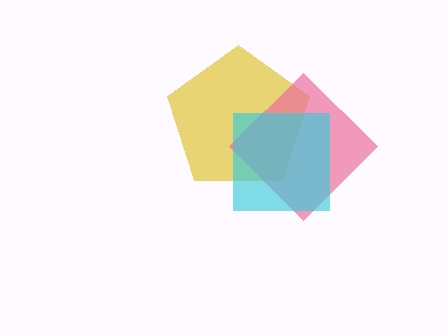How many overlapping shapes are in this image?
There are 3 overlapping shapes in the image.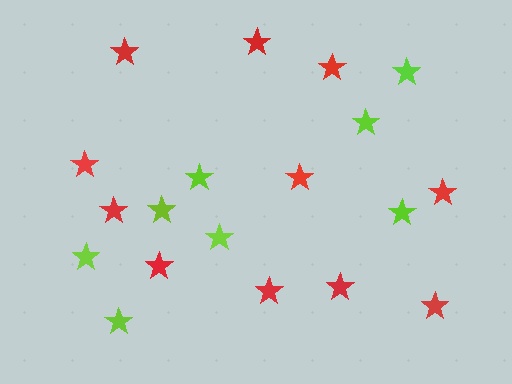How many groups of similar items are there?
There are 2 groups: one group of red stars (11) and one group of lime stars (8).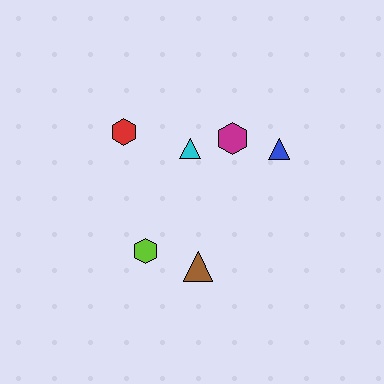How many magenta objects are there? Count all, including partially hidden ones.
There is 1 magenta object.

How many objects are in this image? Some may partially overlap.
There are 6 objects.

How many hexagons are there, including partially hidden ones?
There are 3 hexagons.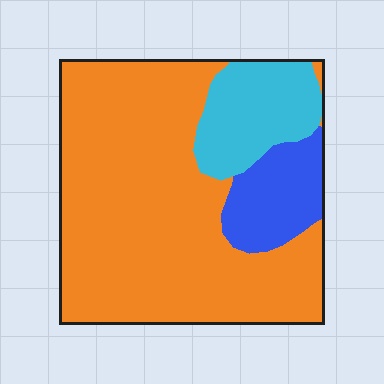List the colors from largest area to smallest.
From largest to smallest: orange, cyan, blue.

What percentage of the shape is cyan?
Cyan covers 16% of the shape.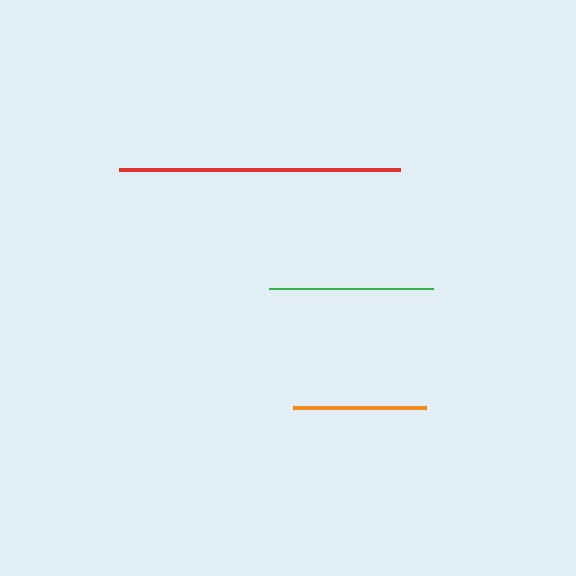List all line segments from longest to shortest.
From longest to shortest: red, green, orange.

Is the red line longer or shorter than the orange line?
The red line is longer than the orange line.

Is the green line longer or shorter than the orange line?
The green line is longer than the orange line.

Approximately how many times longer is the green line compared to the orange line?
The green line is approximately 1.2 times the length of the orange line.